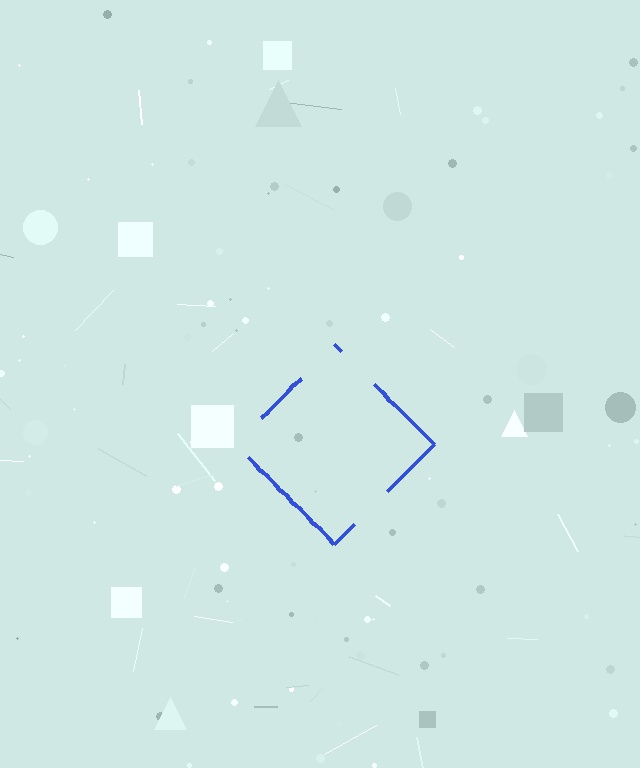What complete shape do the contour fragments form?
The contour fragments form a diamond.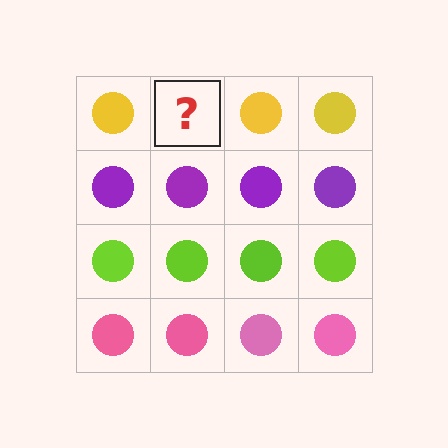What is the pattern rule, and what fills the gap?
The rule is that each row has a consistent color. The gap should be filled with a yellow circle.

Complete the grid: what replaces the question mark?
The question mark should be replaced with a yellow circle.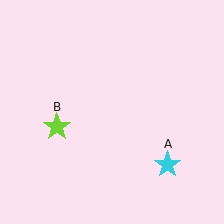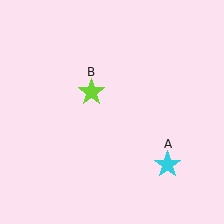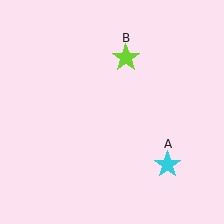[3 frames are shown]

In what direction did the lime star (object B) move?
The lime star (object B) moved up and to the right.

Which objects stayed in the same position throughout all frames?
Cyan star (object A) remained stationary.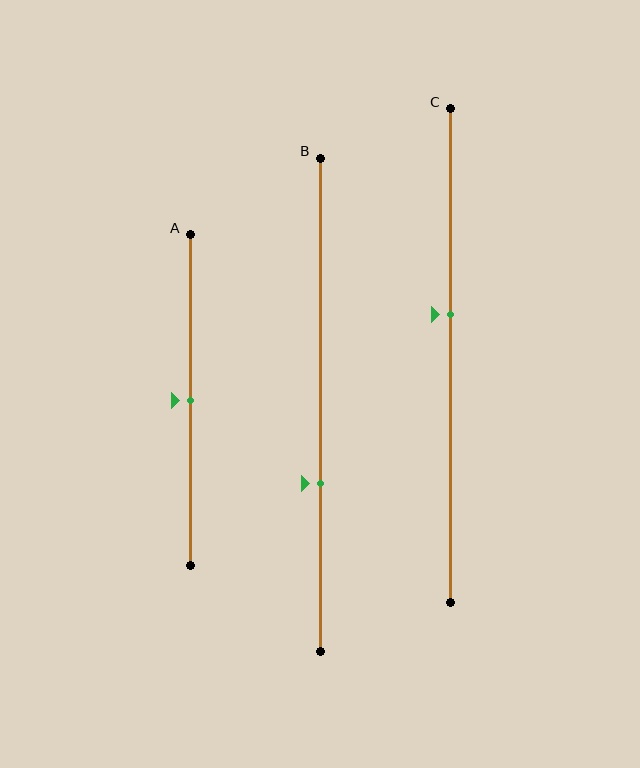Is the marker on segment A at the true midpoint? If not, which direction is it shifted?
Yes, the marker on segment A is at the true midpoint.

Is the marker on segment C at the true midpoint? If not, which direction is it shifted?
No, the marker on segment C is shifted upward by about 8% of the segment length.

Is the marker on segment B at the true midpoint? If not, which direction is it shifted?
No, the marker on segment B is shifted downward by about 16% of the segment length.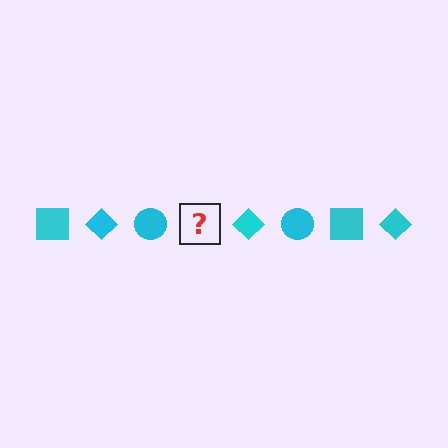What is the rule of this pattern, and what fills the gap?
The rule is that the pattern cycles through square, diamond, circle shapes in cyan. The gap should be filled with a cyan square.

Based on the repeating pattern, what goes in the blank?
The blank should be a cyan square.